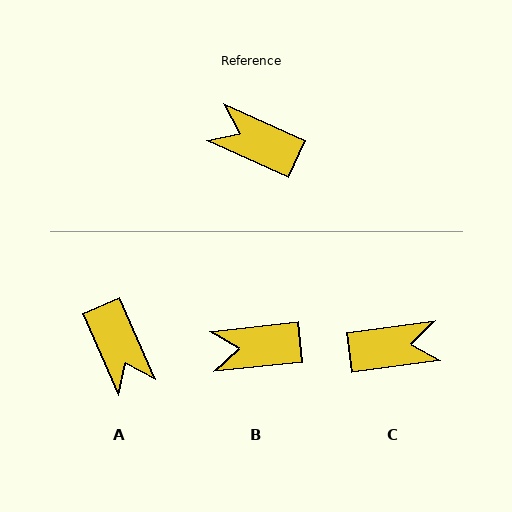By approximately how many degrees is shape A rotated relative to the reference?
Approximately 138 degrees counter-clockwise.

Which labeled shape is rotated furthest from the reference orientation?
C, about 148 degrees away.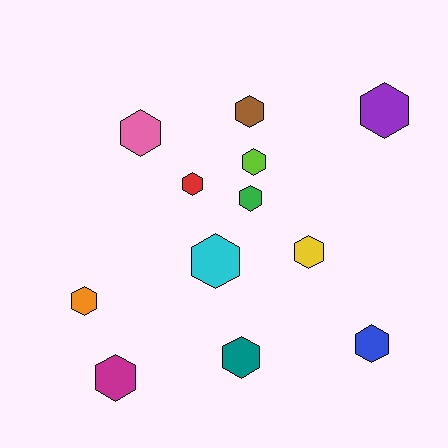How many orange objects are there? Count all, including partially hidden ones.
There is 1 orange object.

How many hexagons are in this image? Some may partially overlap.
There are 12 hexagons.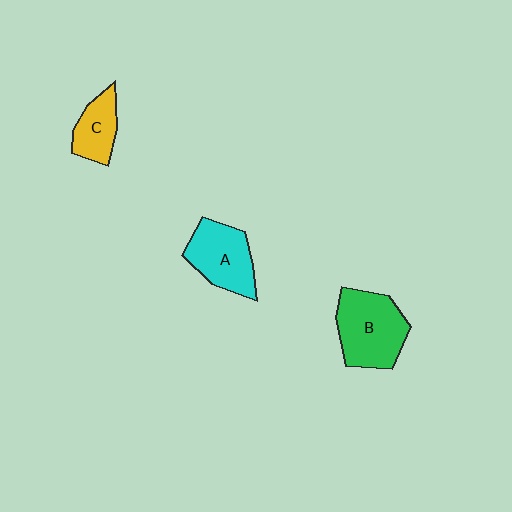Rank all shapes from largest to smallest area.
From largest to smallest: B (green), A (cyan), C (yellow).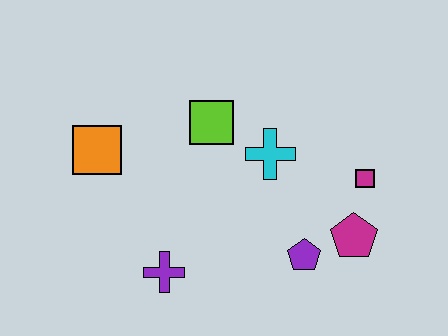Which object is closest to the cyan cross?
The lime square is closest to the cyan cross.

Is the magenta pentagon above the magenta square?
No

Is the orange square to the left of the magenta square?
Yes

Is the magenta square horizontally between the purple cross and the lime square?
No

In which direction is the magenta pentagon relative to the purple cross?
The magenta pentagon is to the right of the purple cross.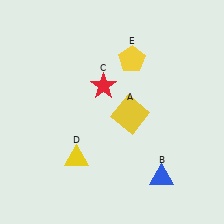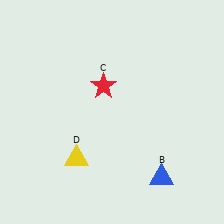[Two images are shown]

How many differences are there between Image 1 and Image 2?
There are 2 differences between the two images.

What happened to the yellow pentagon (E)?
The yellow pentagon (E) was removed in Image 2. It was in the top-right area of Image 1.